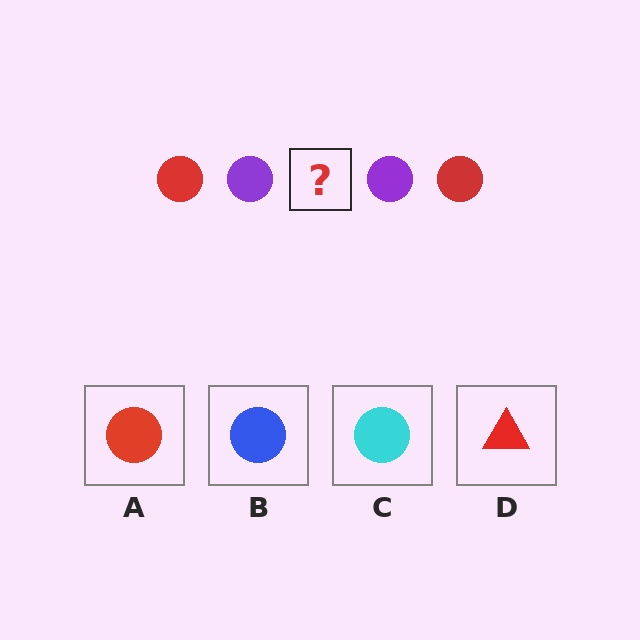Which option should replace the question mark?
Option A.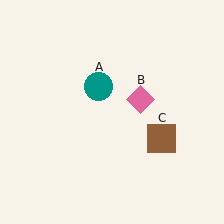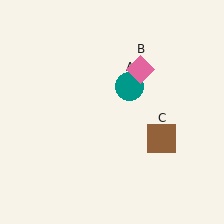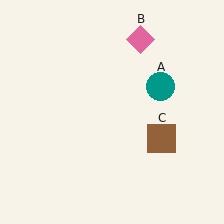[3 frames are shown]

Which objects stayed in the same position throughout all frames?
Brown square (object C) remained stationary.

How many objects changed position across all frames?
2 objects changed position: teal circle (object A), pink diamond (object B).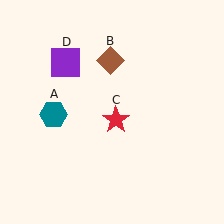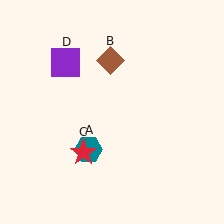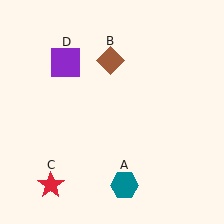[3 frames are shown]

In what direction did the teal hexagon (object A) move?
The teal hexagon (object A) moved down and to the right.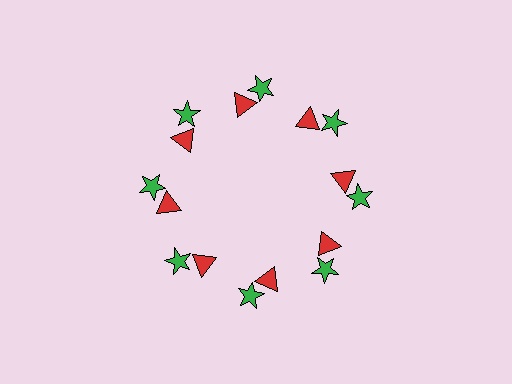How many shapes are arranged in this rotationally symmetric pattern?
There are 16 shapes, arranged in 8 groups of 2.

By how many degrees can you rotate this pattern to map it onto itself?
The pattern maps onto itself every 45 degrees of rotation.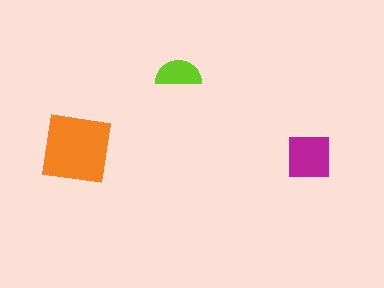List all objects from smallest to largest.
The lime semicircle, the magenta square, the orange square.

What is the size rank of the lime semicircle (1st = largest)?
3rd.